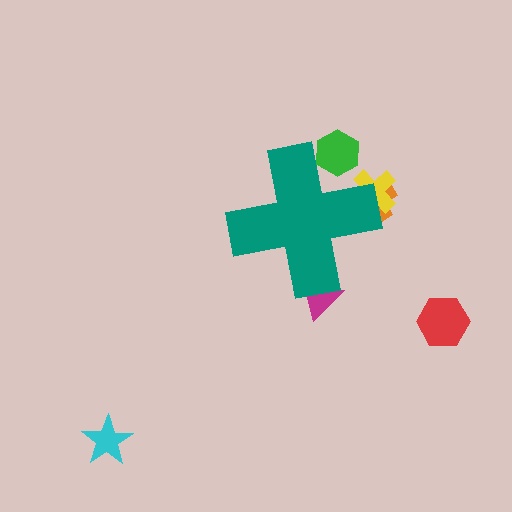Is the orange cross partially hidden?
Yes, the orange cross is partially hidden behind the teal cross.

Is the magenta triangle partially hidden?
Yes, the magenta triangle is partially hidden behind the teal cross.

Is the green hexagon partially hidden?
Yes, the green hexagon is partially hidden behind the teal cross.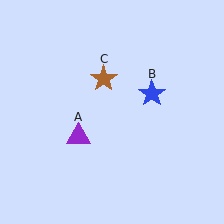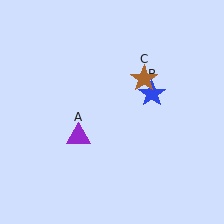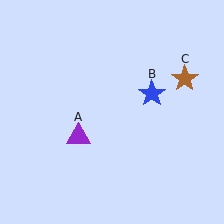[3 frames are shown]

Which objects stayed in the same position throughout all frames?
Purple triangle (object A) and blue star (object B) remained stationary.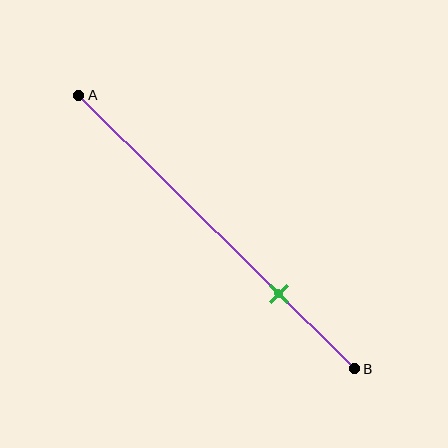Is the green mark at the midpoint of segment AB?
No, the mark is at about 75% from A, not at the 50% midpoint.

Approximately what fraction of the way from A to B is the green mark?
The green mark is approximately 75% of the way from A to B.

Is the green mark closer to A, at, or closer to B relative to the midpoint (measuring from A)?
The green mark is closer to point B than the midpoint of segment AB.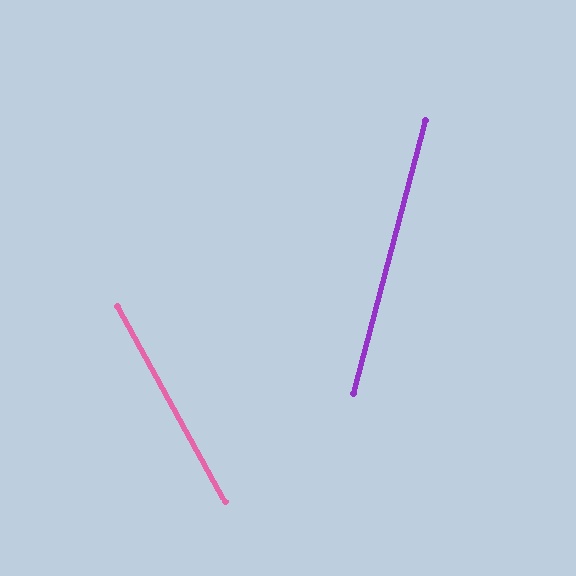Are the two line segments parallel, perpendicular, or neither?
Neither parallel nor perpendicular — they differ by about 43°.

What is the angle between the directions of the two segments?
Approximately 43 degrees.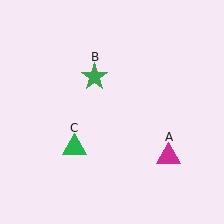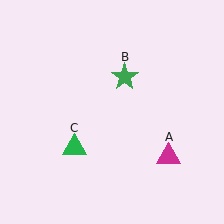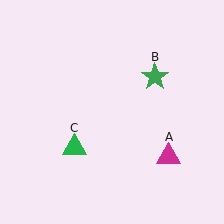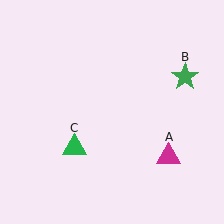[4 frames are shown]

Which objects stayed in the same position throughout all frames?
Magenta triangle (object A) and green triangle (object C) remained stationary.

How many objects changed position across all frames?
1 object changed position: green star (object B).